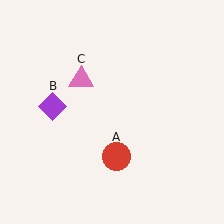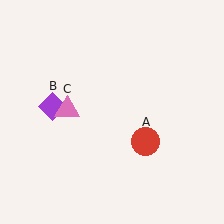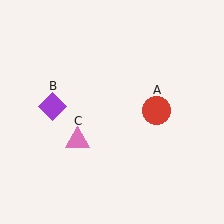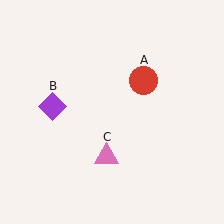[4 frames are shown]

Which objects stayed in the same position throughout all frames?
Purple diamond (object B) remained stationary.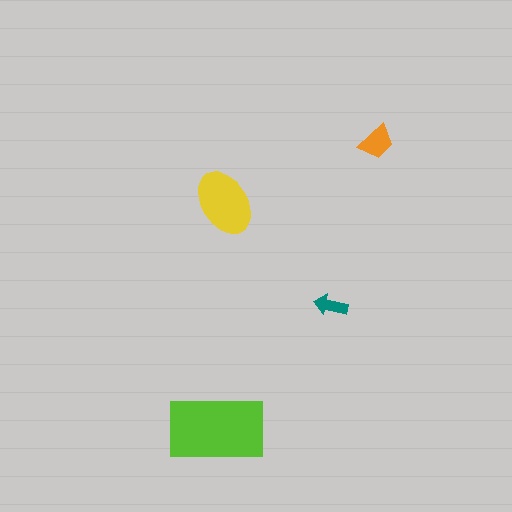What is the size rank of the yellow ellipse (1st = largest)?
2nd.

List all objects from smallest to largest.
The teal arrow, the orange trapezoid, the yellow ellipse, the lime rectangle.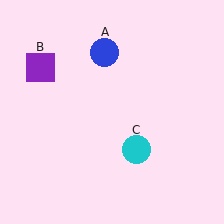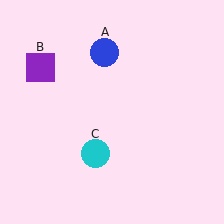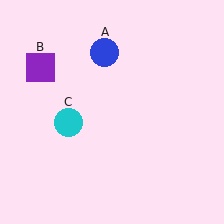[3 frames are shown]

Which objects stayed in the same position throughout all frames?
Blue circle (object A) and purple square (object B) remained stationary.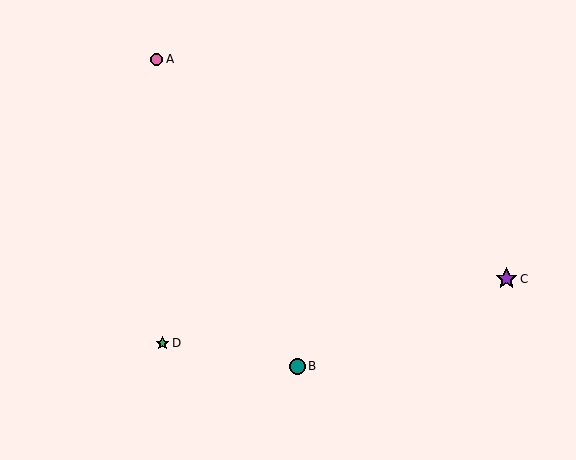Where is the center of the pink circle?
The center of the pink circle is at (156, 59).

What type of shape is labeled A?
Shape A is a pink circle.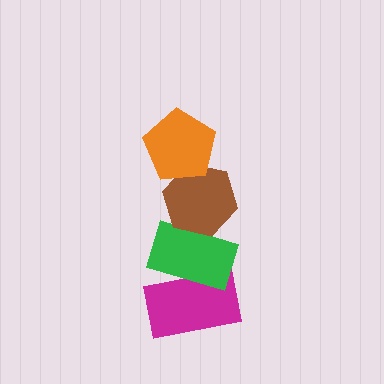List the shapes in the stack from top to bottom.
From top to bottom: the orange pentagon, the brown hexagon, the green rectangle, the magenta rectangle.